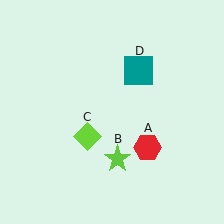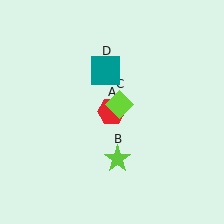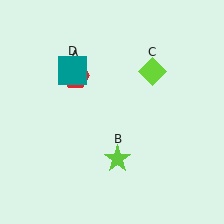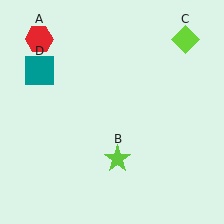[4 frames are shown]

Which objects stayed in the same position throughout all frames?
Lime star (object B) remained stationary.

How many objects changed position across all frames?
3 objects changed position: red hexagon (object A), lime diamond (object C), teal square (object D).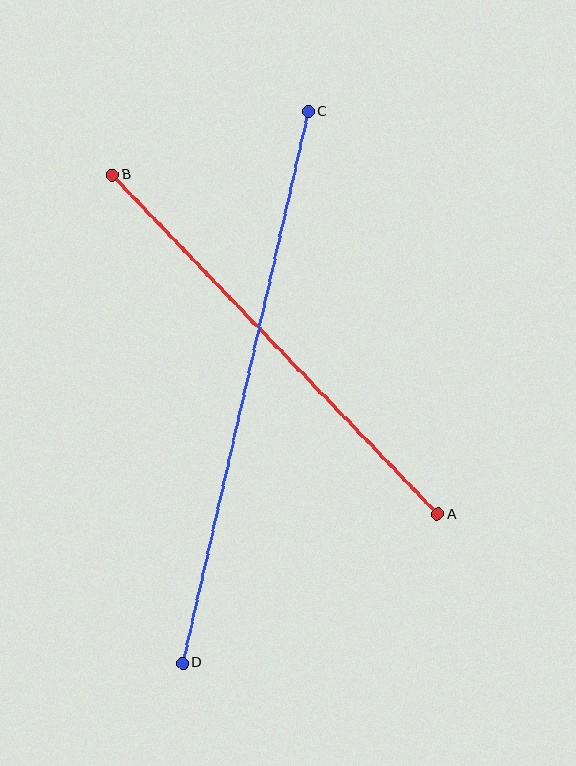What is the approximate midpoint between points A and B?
The midpoint is at approximately (275, 344) pixels.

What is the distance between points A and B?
The distance is approximately 470 pixels.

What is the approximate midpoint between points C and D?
The midpoint is at approximately (245, 387) pixels.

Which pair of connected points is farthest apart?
Points C and D are farthest apart.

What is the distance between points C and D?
The distance is approximately 566 pixels.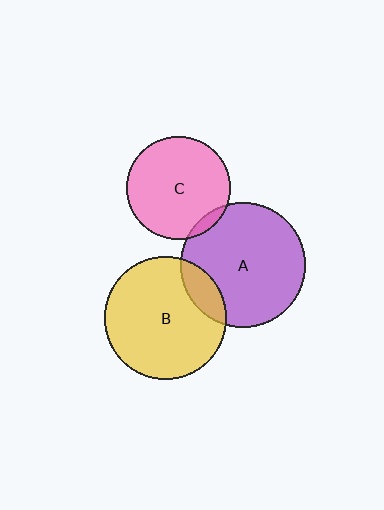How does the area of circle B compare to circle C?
Approximately 1.4 times.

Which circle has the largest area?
Circle A (purple).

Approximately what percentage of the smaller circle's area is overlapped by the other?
Approximately 15%.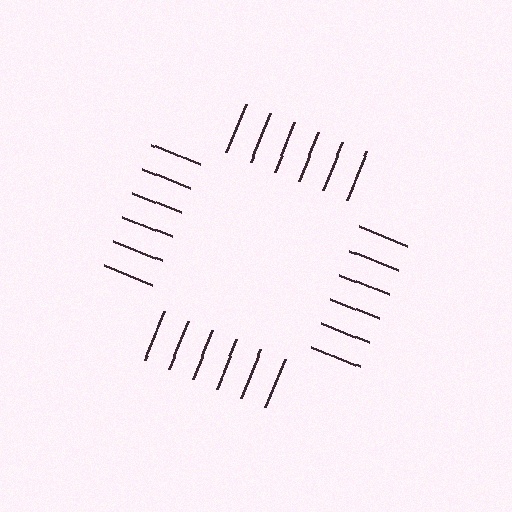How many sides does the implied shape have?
4 sides — the line-ends trace a square.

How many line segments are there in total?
24 — 6 along each of the 4 edges.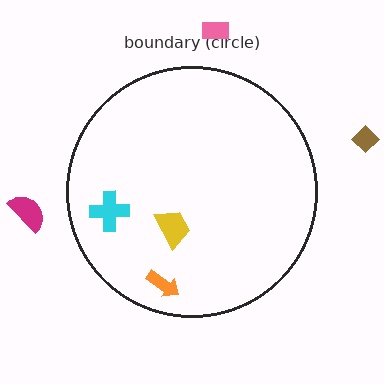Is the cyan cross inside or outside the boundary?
Inside.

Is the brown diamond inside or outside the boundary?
Outside.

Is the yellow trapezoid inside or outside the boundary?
Inside.